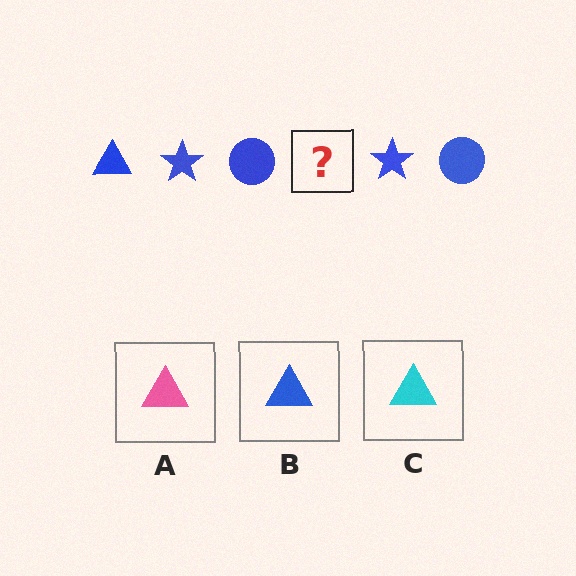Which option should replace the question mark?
Option B.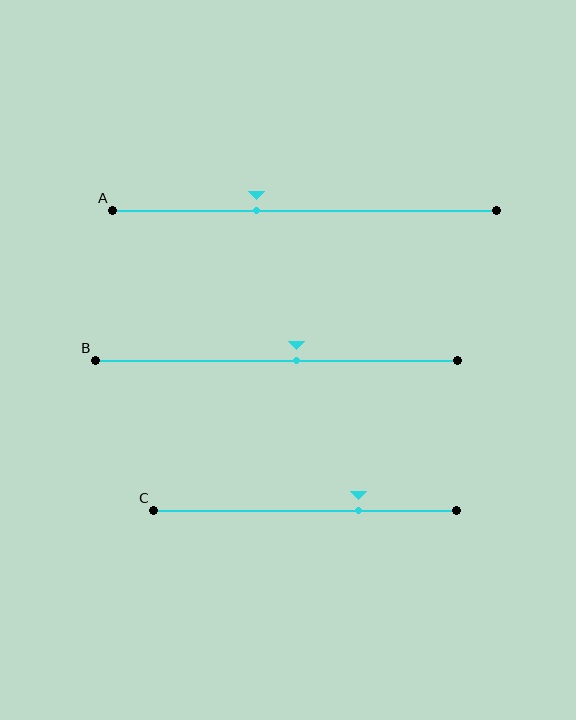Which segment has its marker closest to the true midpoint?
Segment B has its marker closest to the true midpoint.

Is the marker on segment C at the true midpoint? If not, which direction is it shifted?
No, the marker on segment C is shifted to the right by about 18% of the segment length.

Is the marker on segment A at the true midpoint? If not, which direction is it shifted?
No, the marker on segment A is shifted to the left by about 12% of the segment length.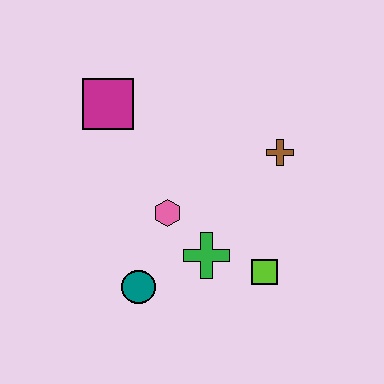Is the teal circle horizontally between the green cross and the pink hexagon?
No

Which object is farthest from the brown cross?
The teal circle is farthest from the brown cross.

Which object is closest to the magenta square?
The pink hexagon is closest to the magenta square.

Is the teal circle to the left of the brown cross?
Yes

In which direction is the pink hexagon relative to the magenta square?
The pink hexagon is below the magenta square.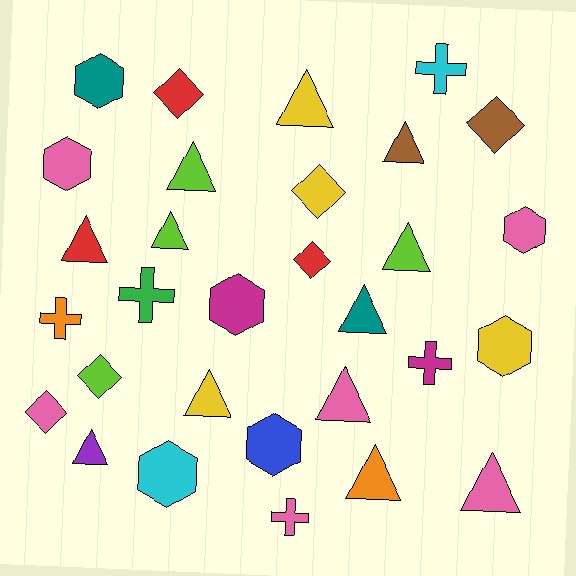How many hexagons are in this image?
There are 7 hexagons.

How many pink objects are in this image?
There are 6 pink objects.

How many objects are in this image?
There are 30 objects.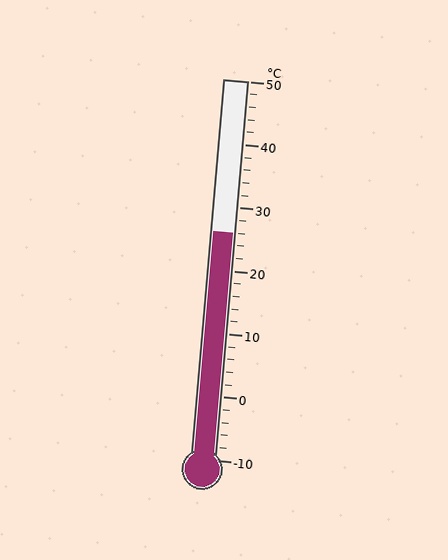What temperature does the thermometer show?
The thermometer shows approximately 26°C.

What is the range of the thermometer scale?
The thermometer scale ranges from -10°C to 50°C.